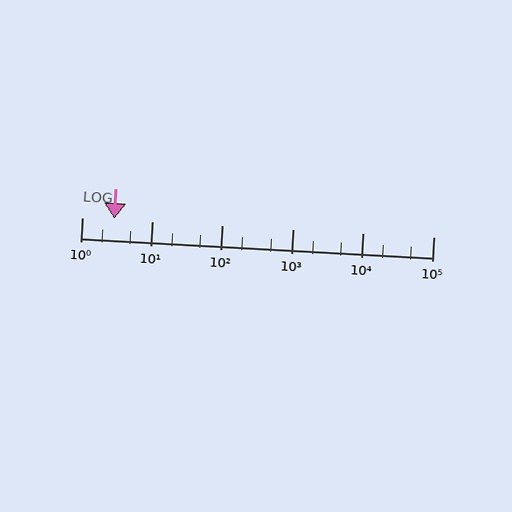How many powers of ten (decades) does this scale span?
The scale spans 5 decades, from 1 to 100000.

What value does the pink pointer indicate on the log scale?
The pointer indicates approximately 2.9.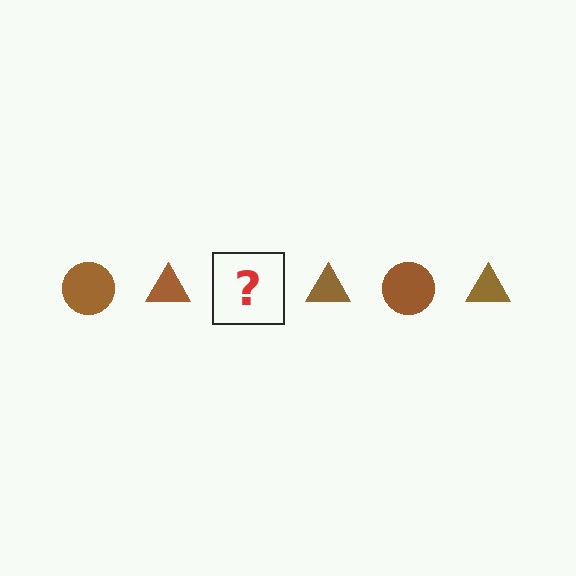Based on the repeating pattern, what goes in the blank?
The blank should be a brown circle.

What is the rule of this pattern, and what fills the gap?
The rule is that the pattern cycles through circle, triangle shapes in brown. The gap should be filled with a brown circle.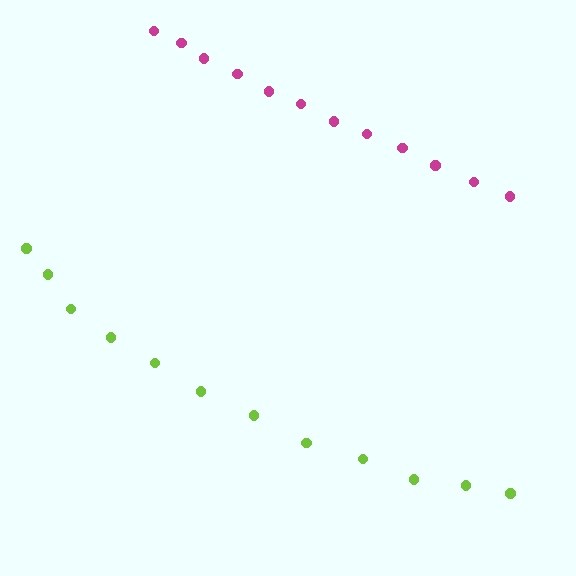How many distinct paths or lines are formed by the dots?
There are 2 distinct paths.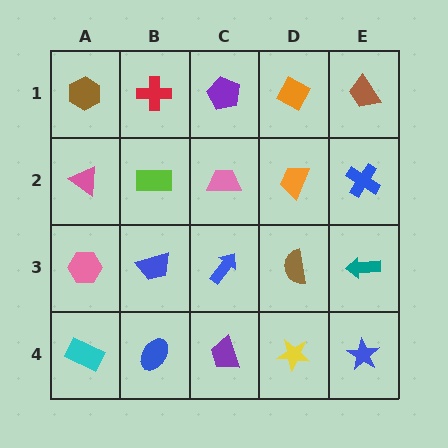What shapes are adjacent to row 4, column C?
A blue arrow (row 3, column C), a blue ellipse (row 4, column B), a yellow star (row 4, column D).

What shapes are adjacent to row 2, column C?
A purple pentagon (row 1, column C), a blue arrow (row 3, column C), a lime rectangle (row 2, column B), an orange trapezoid (row 2, column D).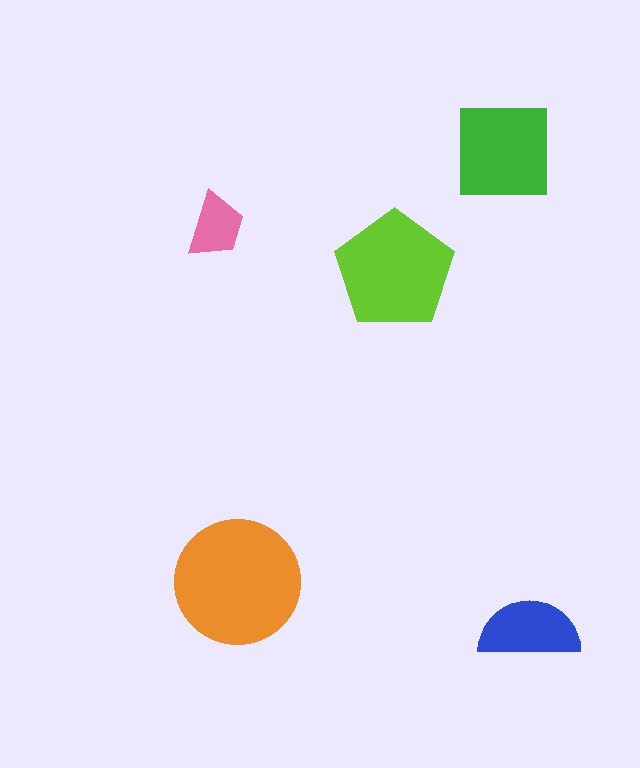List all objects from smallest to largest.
The pink trapezoid, the blue semicircle, the green square, the lime pentagon, the orange circle.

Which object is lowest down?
The blue semicircle is bottommost.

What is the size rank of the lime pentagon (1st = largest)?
2nd.